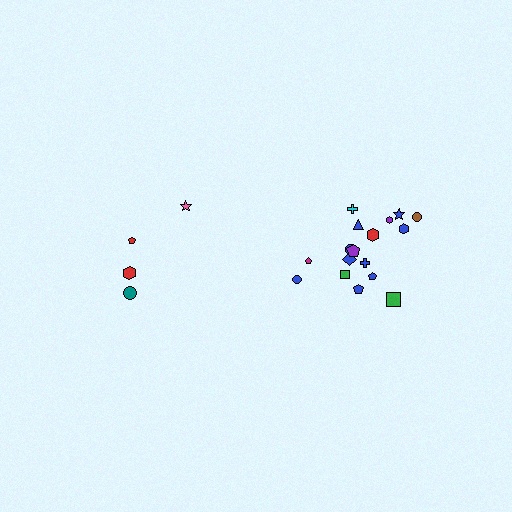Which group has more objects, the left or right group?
The right group.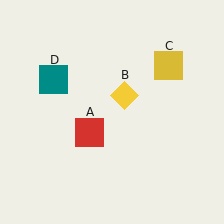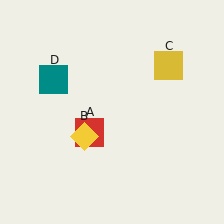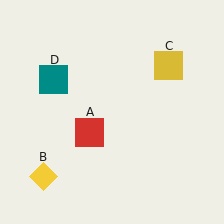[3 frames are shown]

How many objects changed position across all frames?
1 object changed position: yellow diamond (object B).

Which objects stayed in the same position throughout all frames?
Red square (object A) and yellow square (object C) and teal square (object D) remained stationary.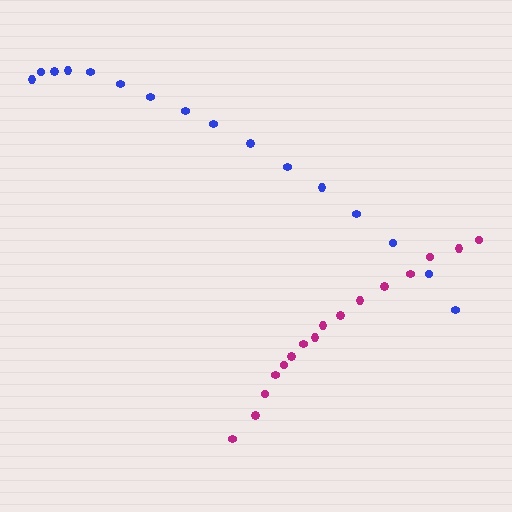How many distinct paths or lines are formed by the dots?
There are 2 distinct paths.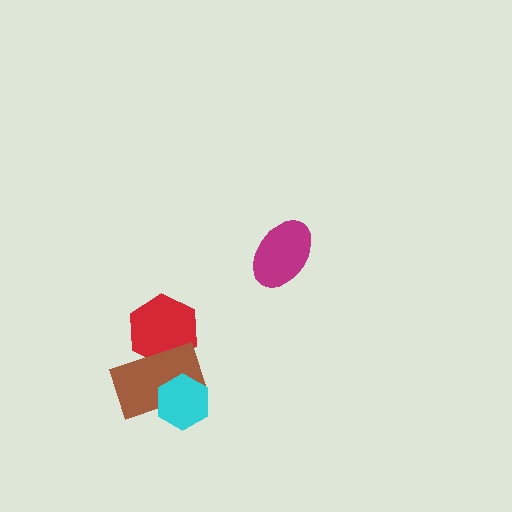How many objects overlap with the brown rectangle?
2 objects overlap with the brown rectangle.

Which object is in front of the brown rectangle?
The cyan hexagon is in front of the brown rectangle.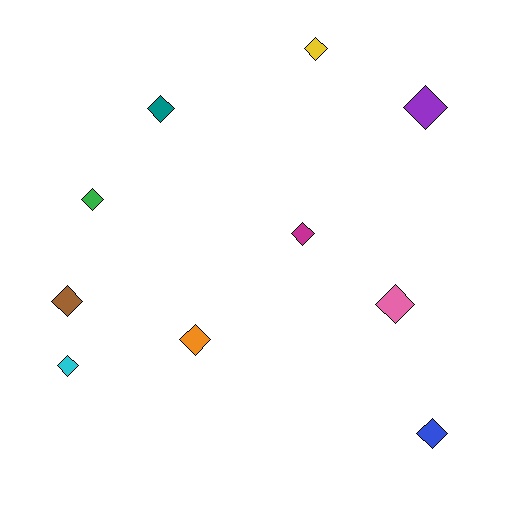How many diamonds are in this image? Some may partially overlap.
There are 10 diamonds.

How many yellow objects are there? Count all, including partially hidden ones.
There is 1 yellow object.